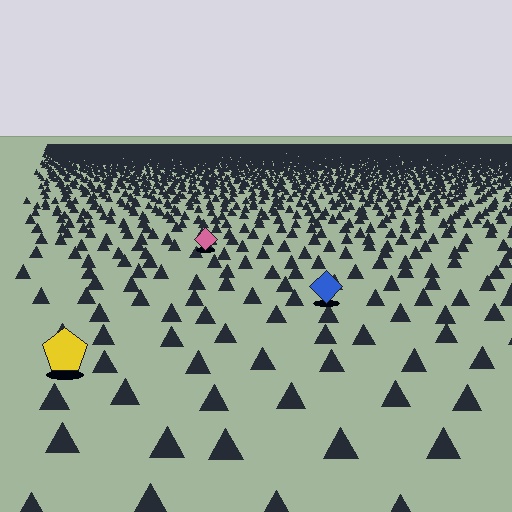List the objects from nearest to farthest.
From nearest to farthest: the yellow pentagon, the blue diamond, the pink diamond.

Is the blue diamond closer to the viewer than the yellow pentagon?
No. The yellow pentagon is closer — you can tell from the texture gradient: the ground texture is coarser near it.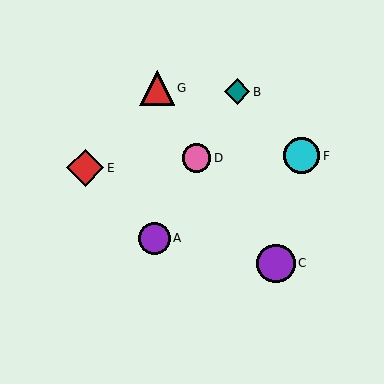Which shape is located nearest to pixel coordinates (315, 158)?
The cyan circle (labeled F) at (302, 156) is nearest to that location.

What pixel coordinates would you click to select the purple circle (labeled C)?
Click at (276, 263) to select the purple circle C.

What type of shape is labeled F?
Shape F is a cyan circle.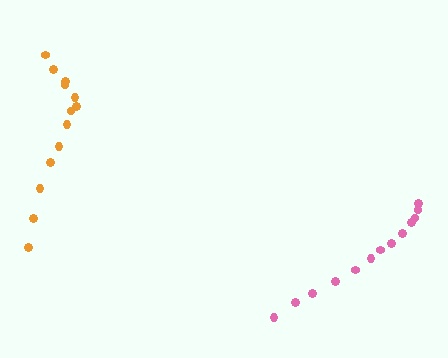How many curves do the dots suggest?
There are 2 distinct paths.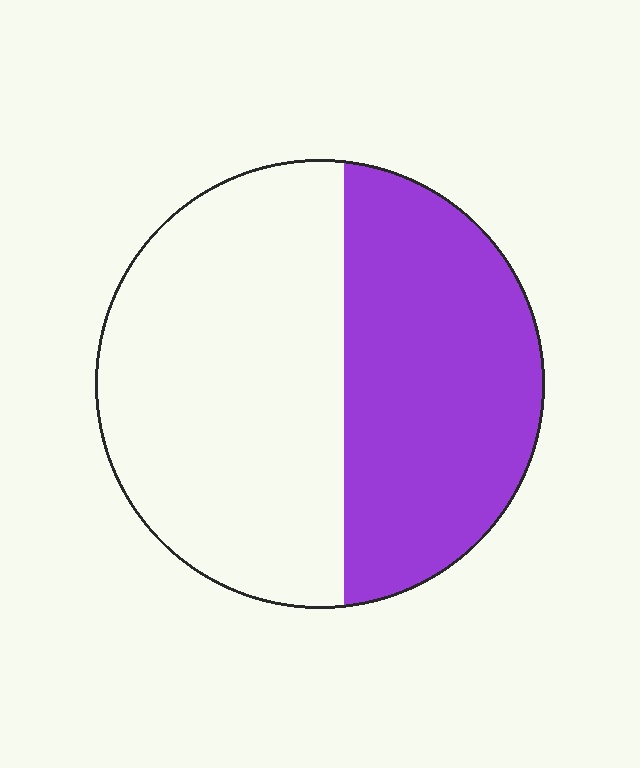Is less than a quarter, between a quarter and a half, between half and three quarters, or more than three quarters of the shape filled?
Between a quarter and a half.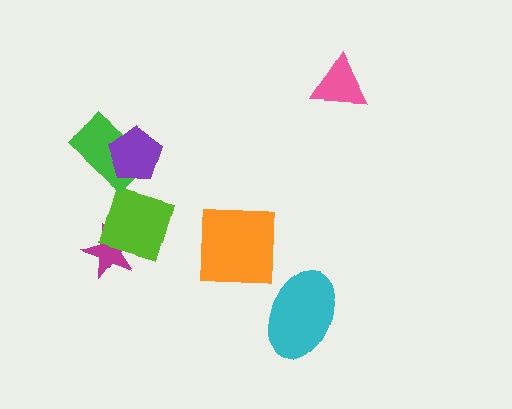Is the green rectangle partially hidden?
Yes, it is partially covered by another shape.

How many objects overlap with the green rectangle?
1 object overlaps with the green rectangle.